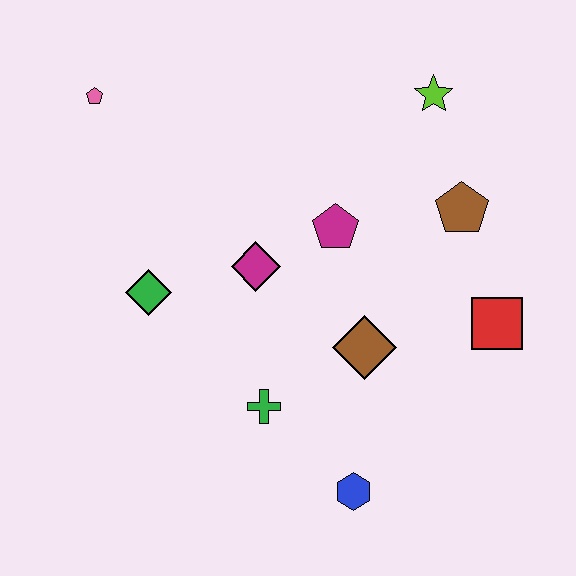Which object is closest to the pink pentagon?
The green diamond is closest to the pink pentagon.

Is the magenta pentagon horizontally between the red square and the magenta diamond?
Yes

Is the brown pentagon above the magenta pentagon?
Yes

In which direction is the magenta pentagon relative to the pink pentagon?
The magenta pentagon is to the right of the pink pentagon.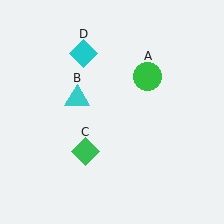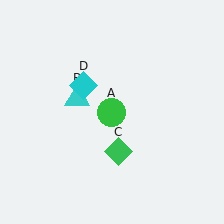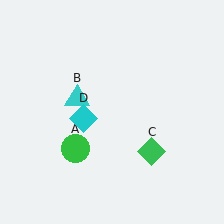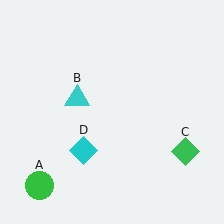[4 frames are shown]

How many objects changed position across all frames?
3 objects changed position: green circle (object A), green diamond (object C), cyan diamond (object D).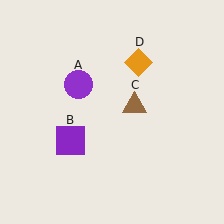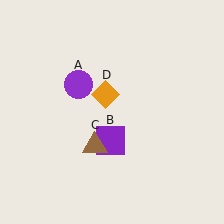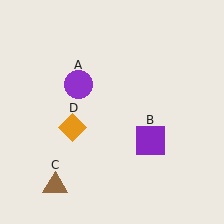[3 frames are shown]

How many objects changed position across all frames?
3 objects changed position: purple square (object B), brown triangle (object C), orange diamond (object D).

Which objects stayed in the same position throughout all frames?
Purple circle (object A) remained stationary.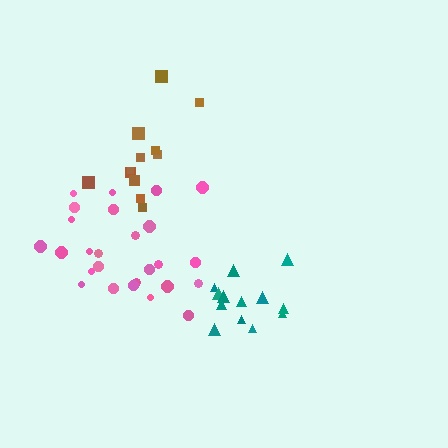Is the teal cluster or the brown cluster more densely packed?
Teal.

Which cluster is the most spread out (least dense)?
Brown.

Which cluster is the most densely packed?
Pink.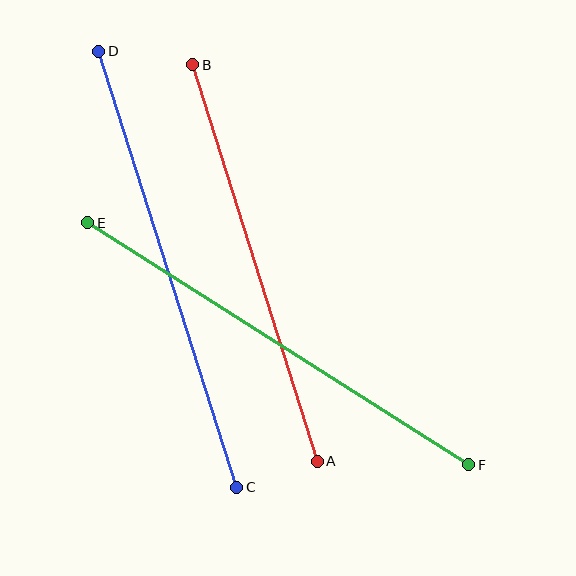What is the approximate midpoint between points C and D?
The midpoint is at approximately (168, 269) pixels.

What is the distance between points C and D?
The distance is approximately 458 pixels.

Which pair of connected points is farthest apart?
Points C and D are farthest apart.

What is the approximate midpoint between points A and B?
The midpoint is at approximately (255, 263) pixels.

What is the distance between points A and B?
The distance is approximately 415 pixels.